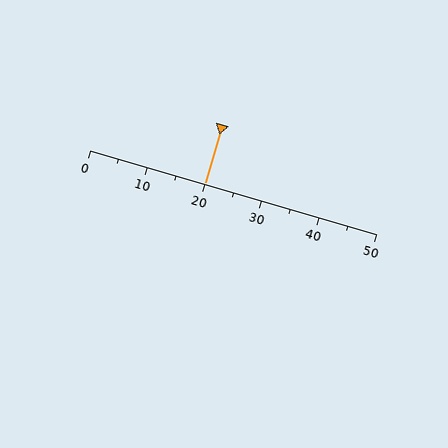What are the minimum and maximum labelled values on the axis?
The axis runs from 0 to 50.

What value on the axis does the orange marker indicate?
The marker indicates approximately 20.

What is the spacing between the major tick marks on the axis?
The major ticks are spaced 10 apart.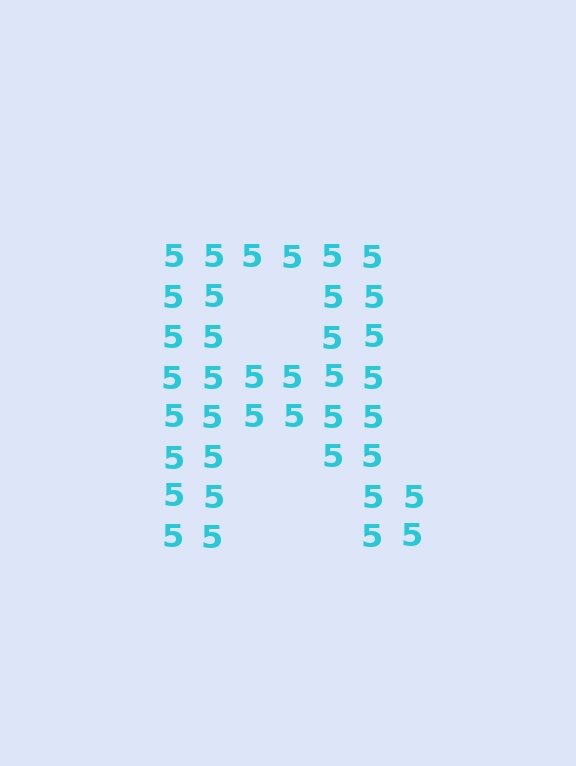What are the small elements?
The small elements are digit 5's.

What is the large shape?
The large shape is the letter R.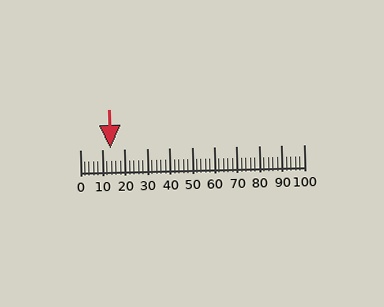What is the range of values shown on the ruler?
The ruler shows values from 0 to 100.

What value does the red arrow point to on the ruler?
The red arrow points to approximately 14.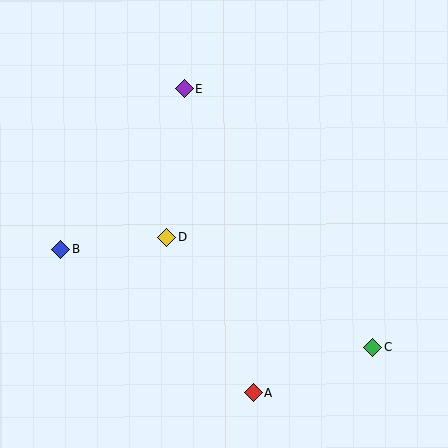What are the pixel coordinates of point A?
Point A is at (253, 393).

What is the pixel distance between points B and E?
The distance between B and E is 202 pixels.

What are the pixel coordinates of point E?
Point E is at (184, 89).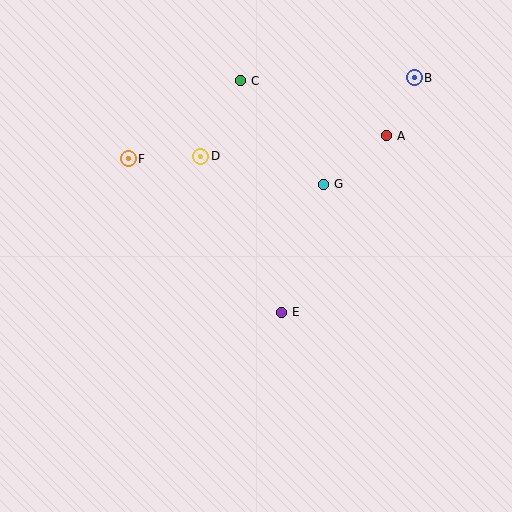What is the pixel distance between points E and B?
The distance between E and B is 269 pixels.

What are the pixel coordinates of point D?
Point D is at (201, 156).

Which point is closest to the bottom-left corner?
Point E is closest to the bottom-left corner.